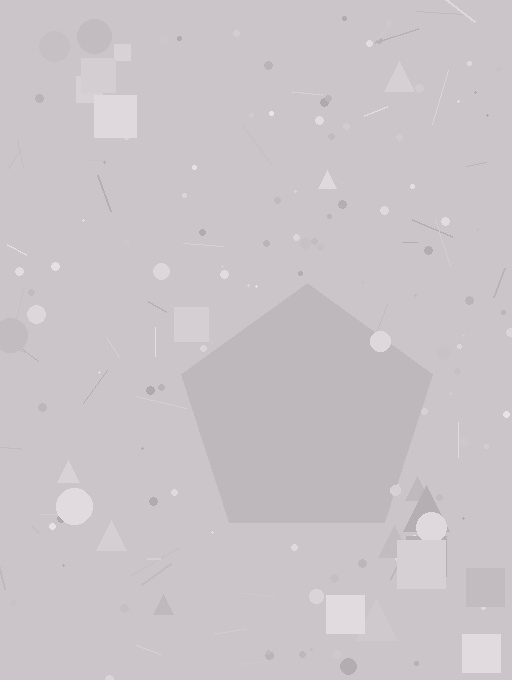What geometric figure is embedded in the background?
A pentagon is embedded in the background.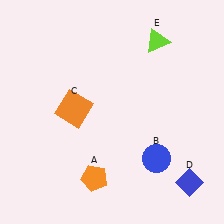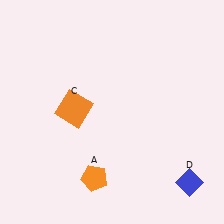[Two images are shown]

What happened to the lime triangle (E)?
The lime triangle (E) was removed in Image 2. It was in the top-right area of Image 1.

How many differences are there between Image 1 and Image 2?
There are 2 differences between the two images.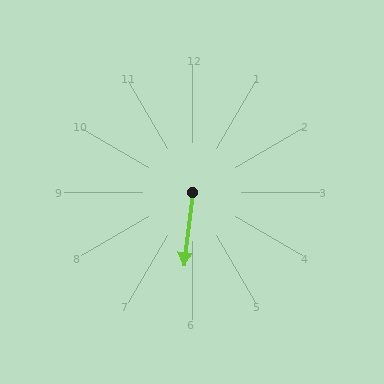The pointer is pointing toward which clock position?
Roughly 6 o'clock.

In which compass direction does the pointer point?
South.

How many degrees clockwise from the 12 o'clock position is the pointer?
Approximately 186 degrees.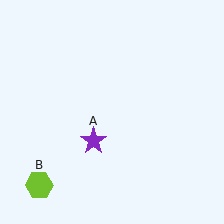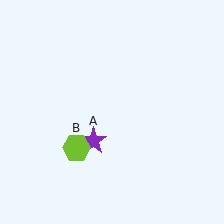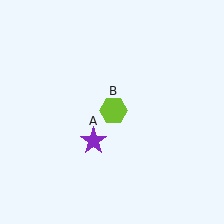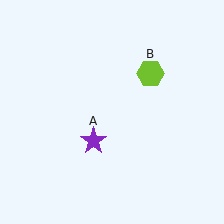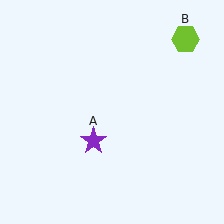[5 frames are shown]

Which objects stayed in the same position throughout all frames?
Purple star (object A) remained stationary.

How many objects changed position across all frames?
1 object changed position: lime hexagon (object B).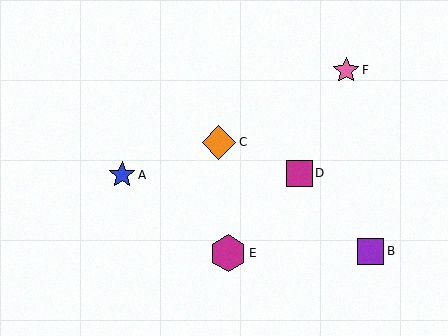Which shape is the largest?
The magenta hexagon (labeled E) is the largest.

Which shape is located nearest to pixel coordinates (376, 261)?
The purple square (labeled B) at (371, 251) is nearest to that location.